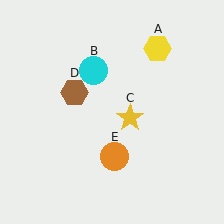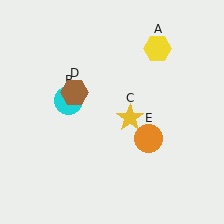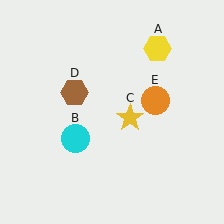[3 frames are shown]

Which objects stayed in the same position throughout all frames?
Yellow hexagon (object A) and yellow star (object C) and brown hexagon (object D) remained stationary.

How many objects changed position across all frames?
2 objects changed position: cyan circle (object B), orange circle (object E).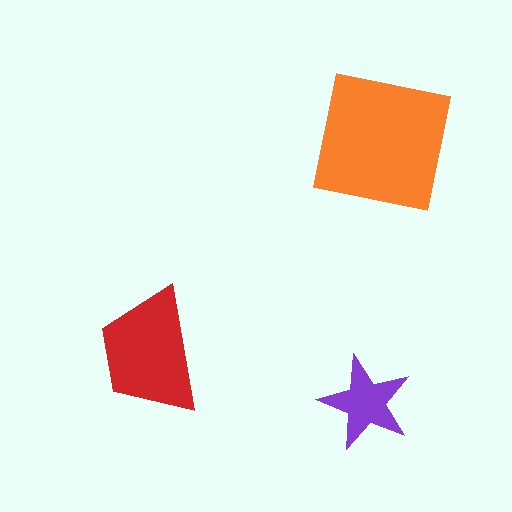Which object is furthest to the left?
The red trapezoid is leftmost.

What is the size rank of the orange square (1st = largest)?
1st.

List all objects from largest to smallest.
The orange square, the red trapezoid, the purple star.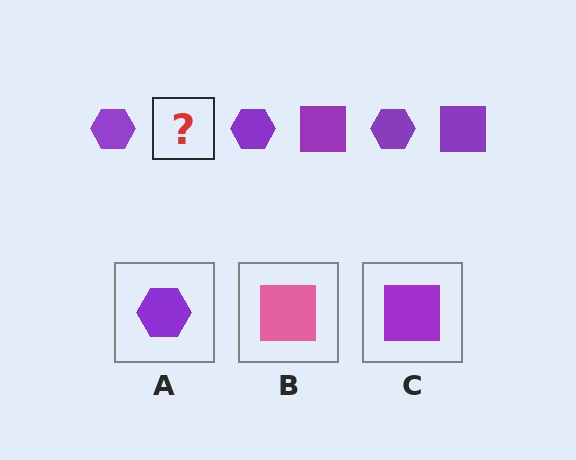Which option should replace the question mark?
Option C.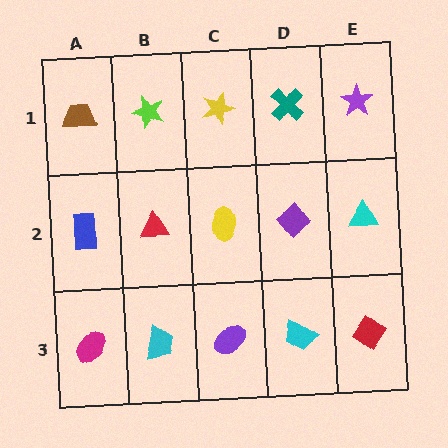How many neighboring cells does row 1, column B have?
3.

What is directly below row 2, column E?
A red diamond.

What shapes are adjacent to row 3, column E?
A cyan triangle (row 2, column E), a cyan trapezoid (row 3, column D).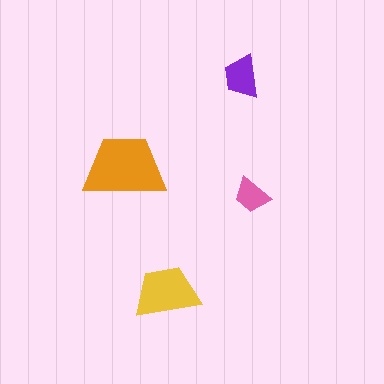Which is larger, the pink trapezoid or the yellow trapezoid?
The yellow one.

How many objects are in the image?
There are 4 objects in the image.